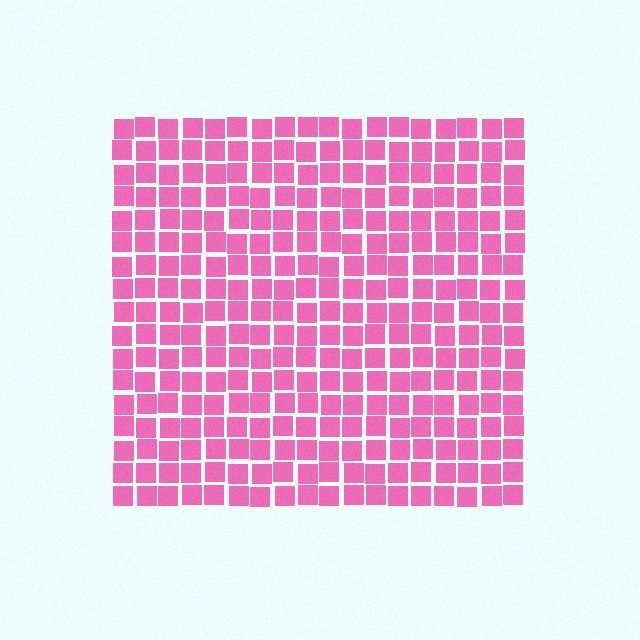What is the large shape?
The large shape is a square.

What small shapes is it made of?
It is made of small squares.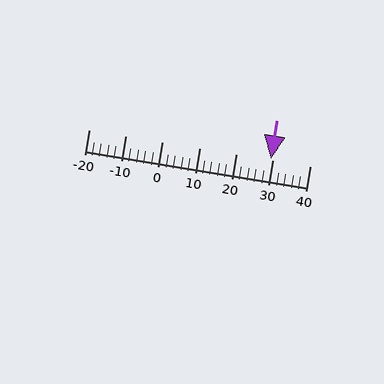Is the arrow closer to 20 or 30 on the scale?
The arrow is closer to 30.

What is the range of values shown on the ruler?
The ruler shows values from -20 to 40.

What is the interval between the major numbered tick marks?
The major tick marks are spaced 10 units apart.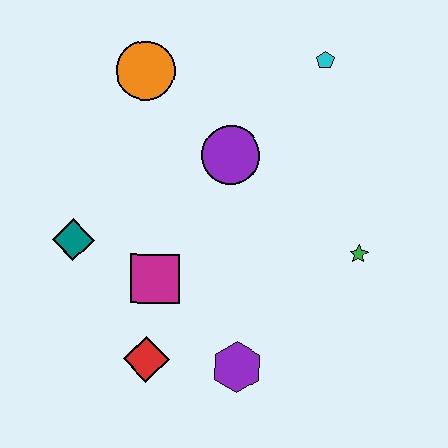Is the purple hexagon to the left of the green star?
Yes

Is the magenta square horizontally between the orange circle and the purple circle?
Yes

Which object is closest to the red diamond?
The magenta square is closest to the red diamond.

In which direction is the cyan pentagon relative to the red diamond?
The cyan pentagon is above the red diamond.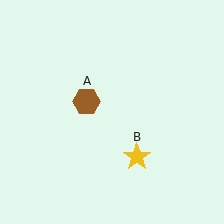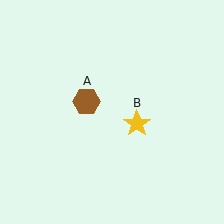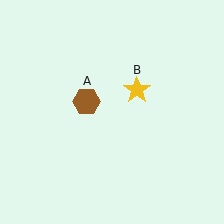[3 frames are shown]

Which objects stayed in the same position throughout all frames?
Brown hexagon (object A) remained stationary.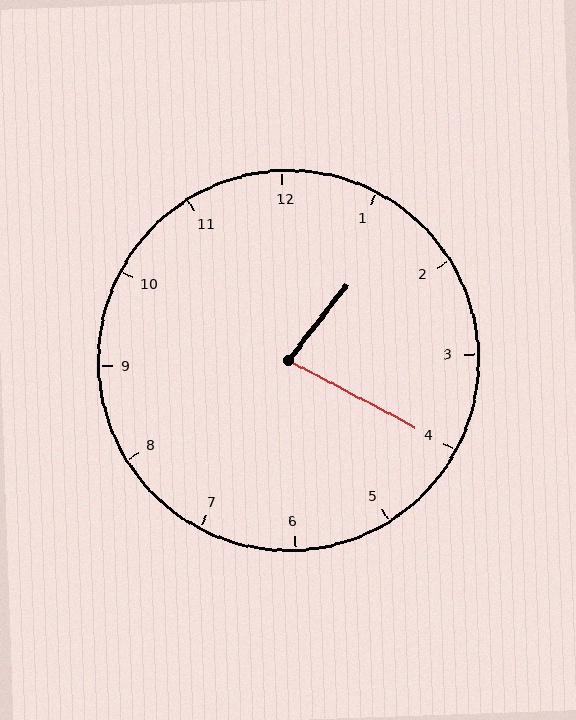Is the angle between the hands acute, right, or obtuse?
It is acute.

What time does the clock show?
1:20.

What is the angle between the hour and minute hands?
Approximately 80 degrees.